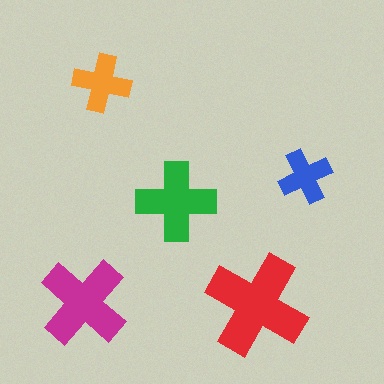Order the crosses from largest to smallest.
the red one, the magenta one, the green one, the orange one, the blue one.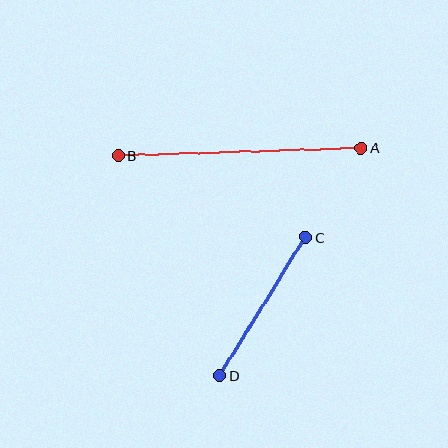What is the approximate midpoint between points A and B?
The midpoint is at approximately (240, 152) pixels.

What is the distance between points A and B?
The distance is approximately 243 pixels.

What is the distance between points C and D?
The distance is approximately 163 pixels.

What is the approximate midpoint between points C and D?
The midpoint is at approximately (263, 306) pixels.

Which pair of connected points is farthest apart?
Points A and B are farthest apart.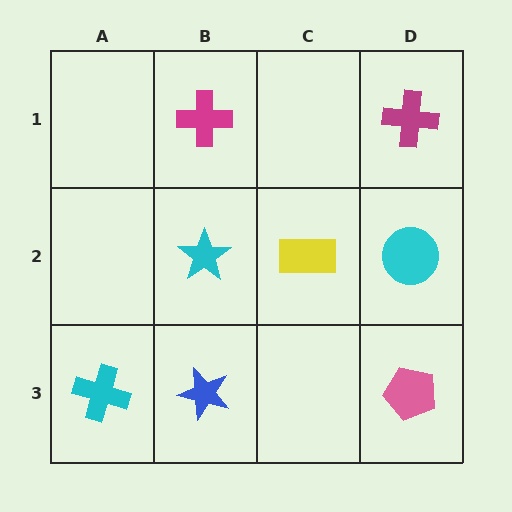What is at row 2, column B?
A cyan star.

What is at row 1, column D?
A magenta cross.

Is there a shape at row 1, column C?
No, that cell is empty.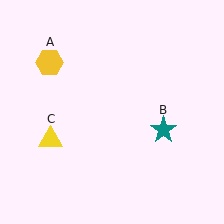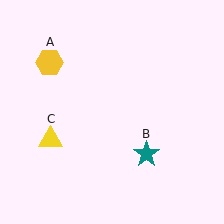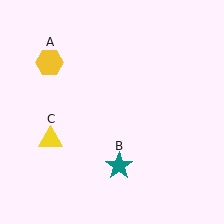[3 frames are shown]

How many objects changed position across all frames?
1 object changed position: teal star (object B).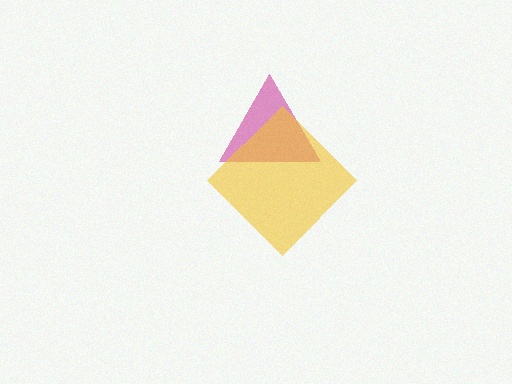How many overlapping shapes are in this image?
There are 2 overlapping shapes in the image.